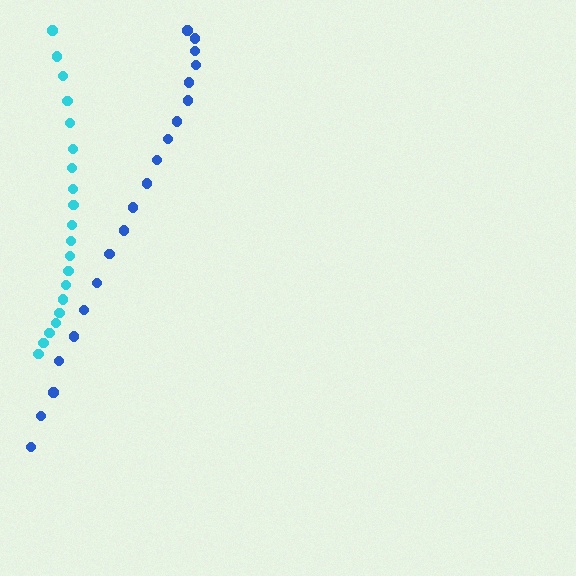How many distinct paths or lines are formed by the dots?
There are 2 distinct paths.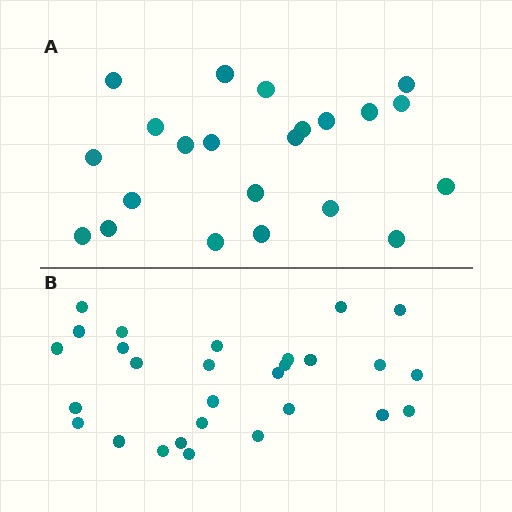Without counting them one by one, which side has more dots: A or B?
Region B (the bottom region) has more dots.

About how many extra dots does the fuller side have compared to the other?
Region B has about 6 more dots than region A.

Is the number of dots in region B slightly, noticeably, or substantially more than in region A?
Region B has noticeably more, but not dramatically so. The ratio is roughly 1.3 to 1.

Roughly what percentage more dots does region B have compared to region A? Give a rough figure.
About 25% more.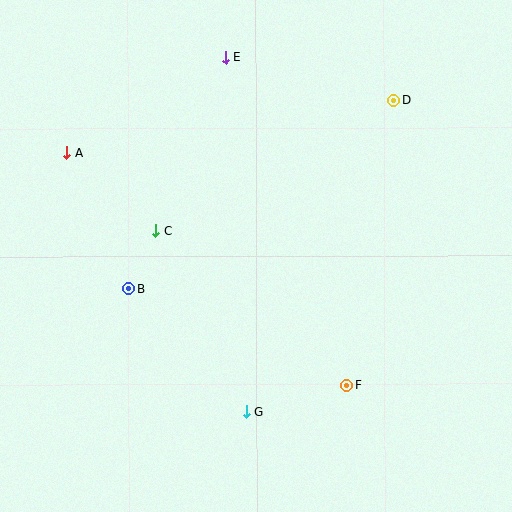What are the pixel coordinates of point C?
Point C is at (156, 231).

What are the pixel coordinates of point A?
Point A is at (67, 153).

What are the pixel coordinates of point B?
Point B is at (129, 289).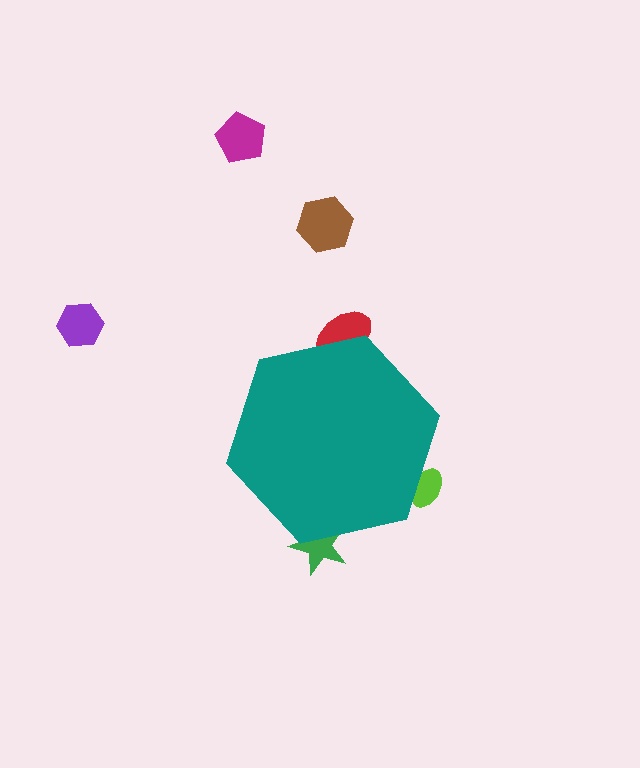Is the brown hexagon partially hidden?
No, the brown hexagon is fully visible.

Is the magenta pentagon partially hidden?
No, the magenta pentagon is fully visible.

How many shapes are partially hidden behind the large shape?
3 shapes are partially hidden.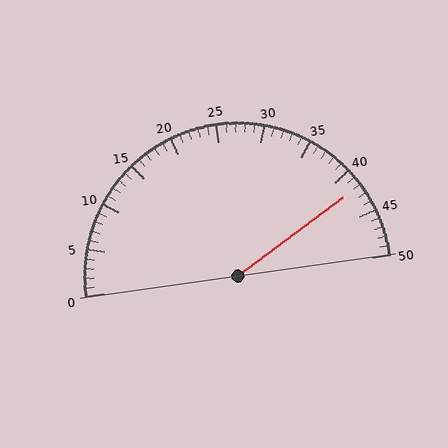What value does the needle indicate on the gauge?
The needle indicates approximately 42.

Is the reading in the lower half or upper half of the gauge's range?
The reading is in the upper half of the range (0 to 50).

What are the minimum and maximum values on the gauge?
The gauge ranges from 0 to 50.